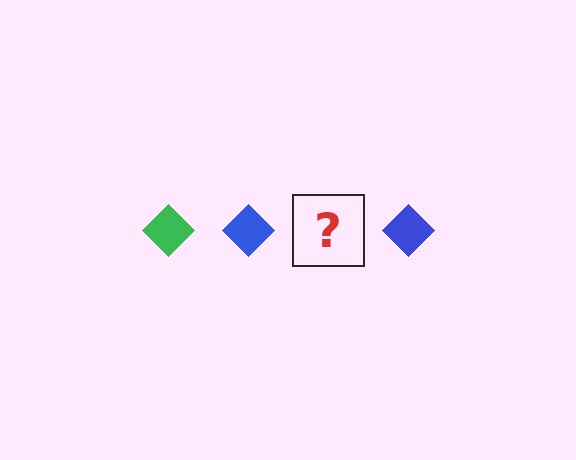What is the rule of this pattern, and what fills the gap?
The rule is that the pattern cycles through green, blue diamonds. The gap should be filled with a green diamond.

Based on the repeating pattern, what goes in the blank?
The blank should be a green diamond.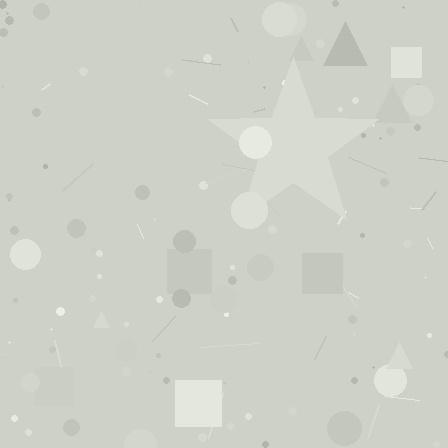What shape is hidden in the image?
A star is hidden in the image.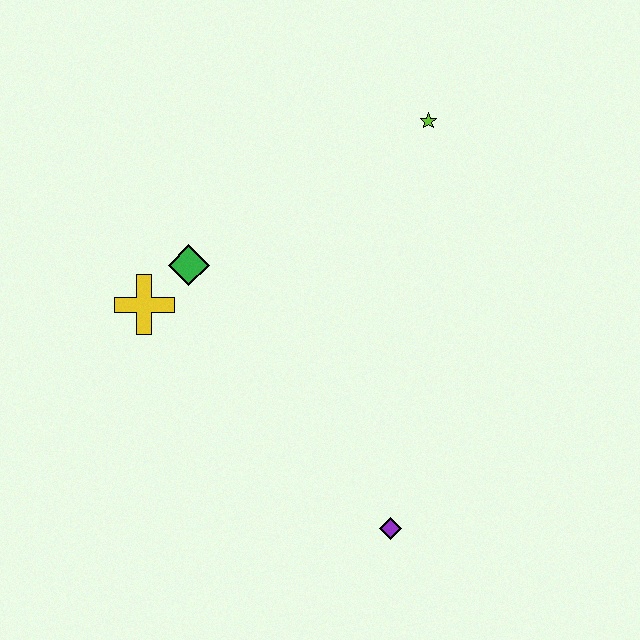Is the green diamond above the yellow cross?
Yes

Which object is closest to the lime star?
The green diamond is closest to the lime star.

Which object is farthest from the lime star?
The purple diamond is farthest from the lime star.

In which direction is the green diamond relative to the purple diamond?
The green diamond is above the purple diamond.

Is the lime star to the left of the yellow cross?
No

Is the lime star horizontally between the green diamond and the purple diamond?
No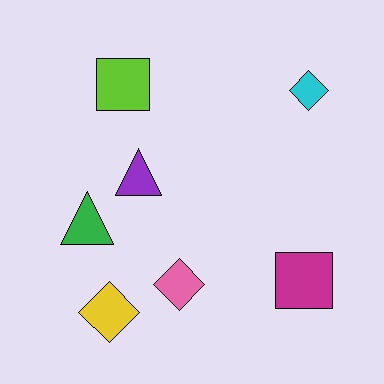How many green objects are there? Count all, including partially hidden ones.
There is 1 green object.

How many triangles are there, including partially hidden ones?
There are 2 triangles.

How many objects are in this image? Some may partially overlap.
There are 7 objects.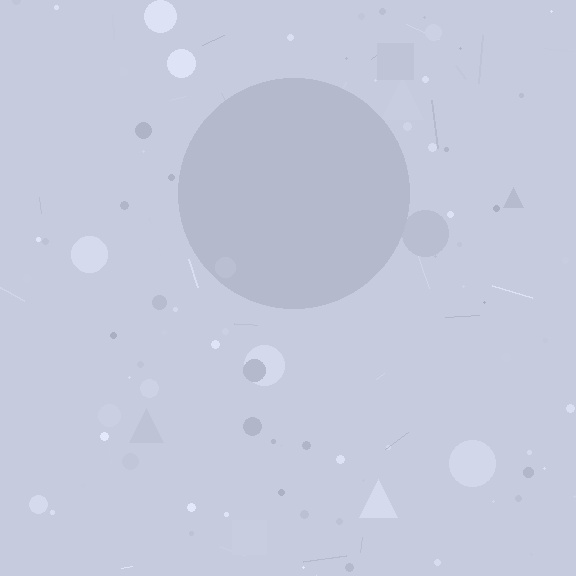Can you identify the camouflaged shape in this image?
The camouflaged shape is a circle.